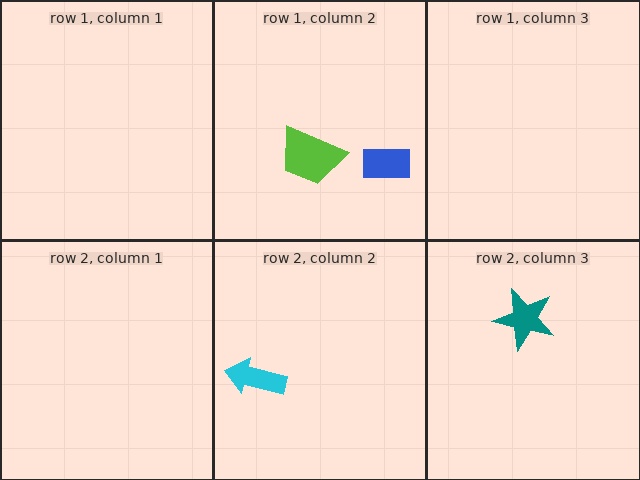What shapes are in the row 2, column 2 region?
The cyan arrow.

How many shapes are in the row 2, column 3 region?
1.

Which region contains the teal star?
The row 2, column 3 region.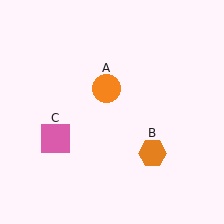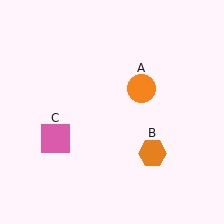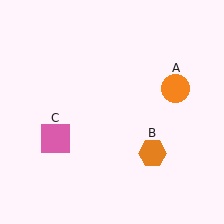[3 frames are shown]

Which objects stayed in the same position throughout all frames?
Orange hexagon (object B) and pink square (object C) remained stationary.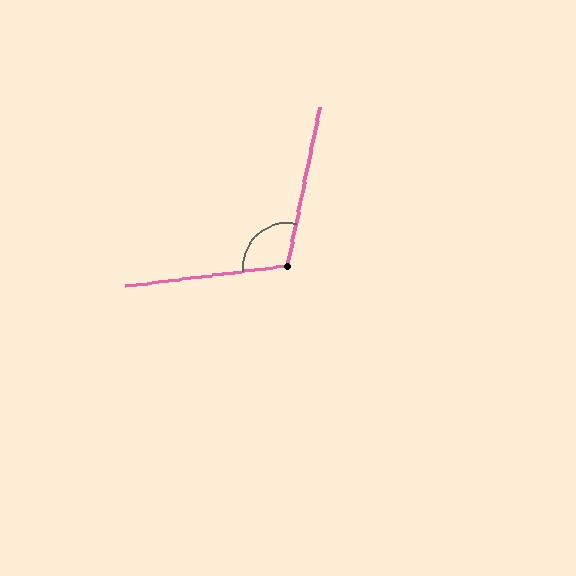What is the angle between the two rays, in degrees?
Approximately 109 degrees.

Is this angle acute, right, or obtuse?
It is obtuse.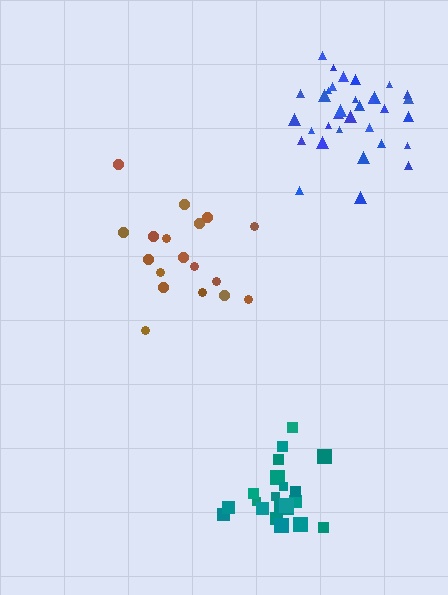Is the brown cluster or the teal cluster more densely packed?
Teal.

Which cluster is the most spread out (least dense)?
Brown.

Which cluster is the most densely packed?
Teal.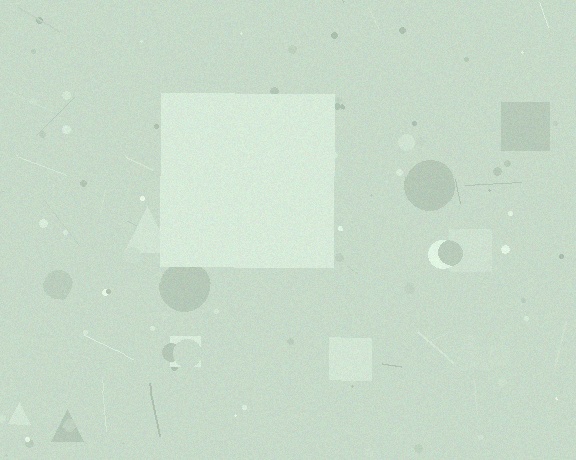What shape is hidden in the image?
A square is hidden in the image.